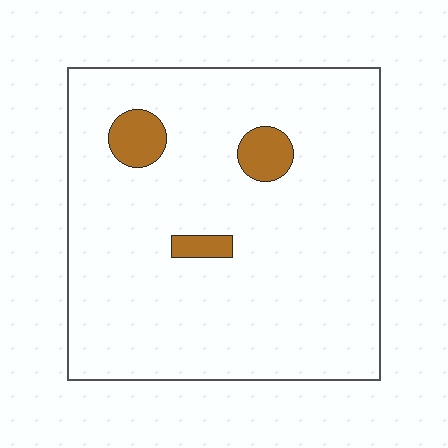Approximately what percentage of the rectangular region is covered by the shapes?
Approximately 5%.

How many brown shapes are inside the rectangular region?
3.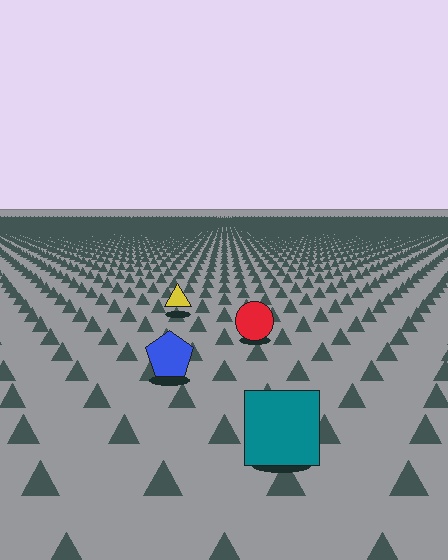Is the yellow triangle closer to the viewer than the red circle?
No. The red circle is closer — you can tell from the texture gradient: the ground texture is coarser near it.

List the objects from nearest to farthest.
From nearest to farthest: the teal square, the blue pentagon, the red circle, the yellow triangle.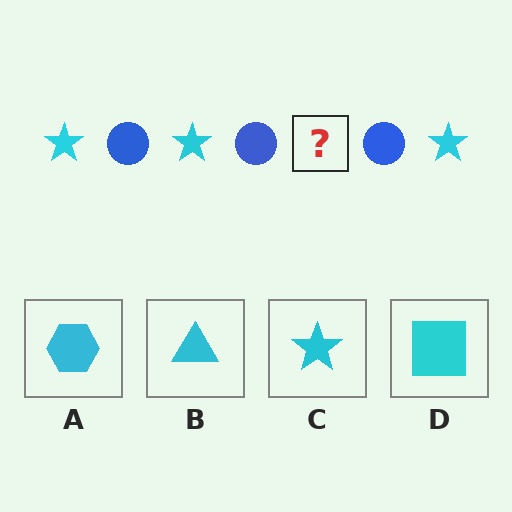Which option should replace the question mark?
Option C.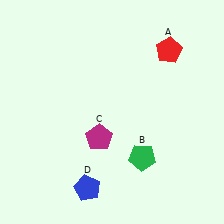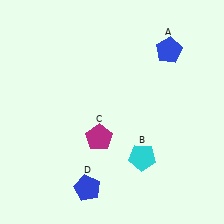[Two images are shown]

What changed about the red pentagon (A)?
In Image 1, A is red. In Image 2, it changed to blue.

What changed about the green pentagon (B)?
In Image 1, B is green. In Image 2, it changed to cyan.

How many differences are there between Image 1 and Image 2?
There are 2 differences between the two images.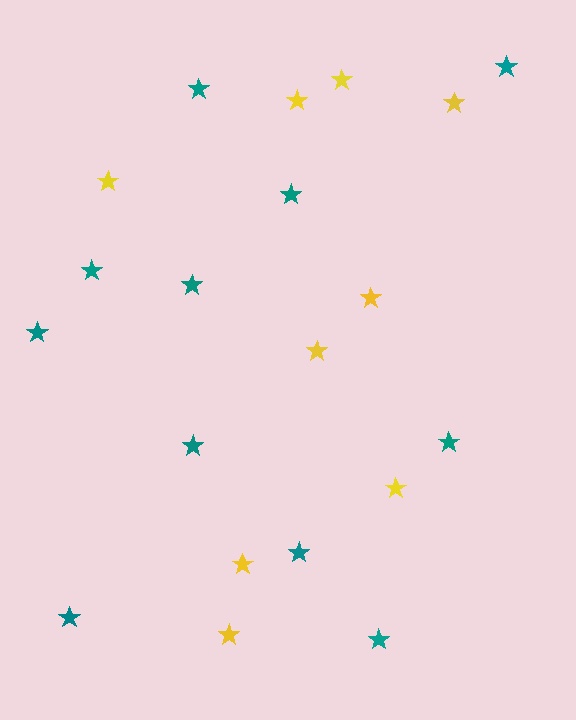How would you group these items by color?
There are 2 groups: one group of yellow stars (9) and one group of teal stars (11).